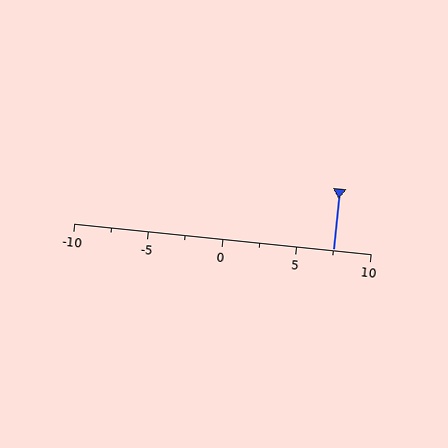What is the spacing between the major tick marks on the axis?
The major ticks are spaced 5 apart.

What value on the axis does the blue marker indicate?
The marker indicates approximately 7.5.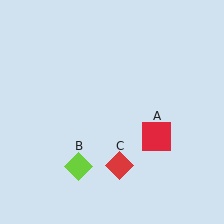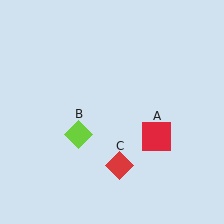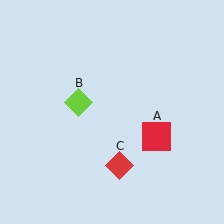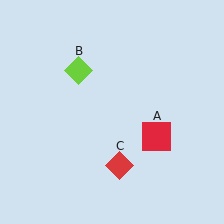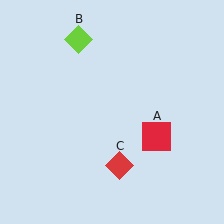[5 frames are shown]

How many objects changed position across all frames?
1 object changed position: lime diamond (object B).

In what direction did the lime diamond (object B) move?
The lime diamond (object B) moved up.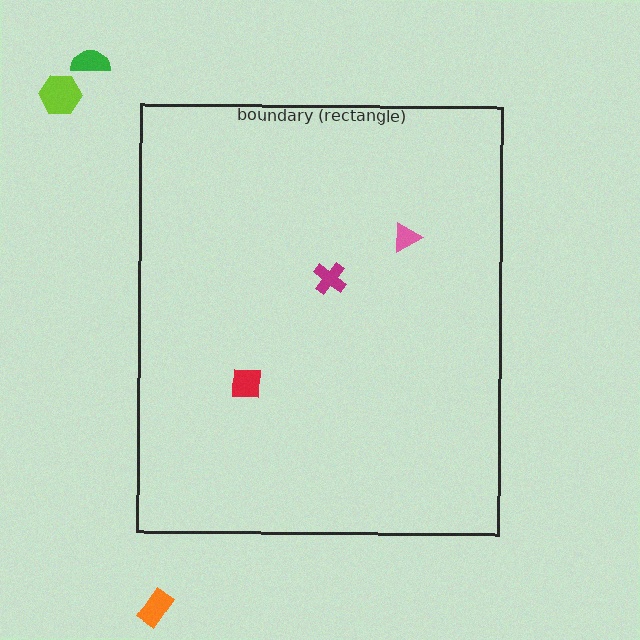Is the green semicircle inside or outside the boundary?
Outside.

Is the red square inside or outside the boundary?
Inside.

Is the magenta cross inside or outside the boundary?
Inside.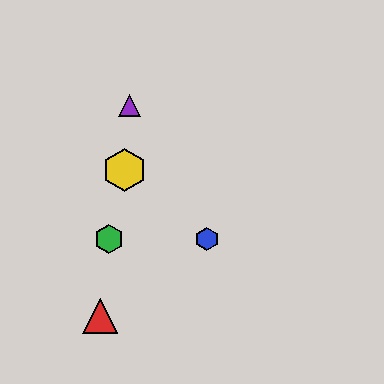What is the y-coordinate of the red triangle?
The red triangle is at y≈316.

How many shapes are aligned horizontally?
2 shapes (the blue hexagon, the green hexagon) are aligned horizontally.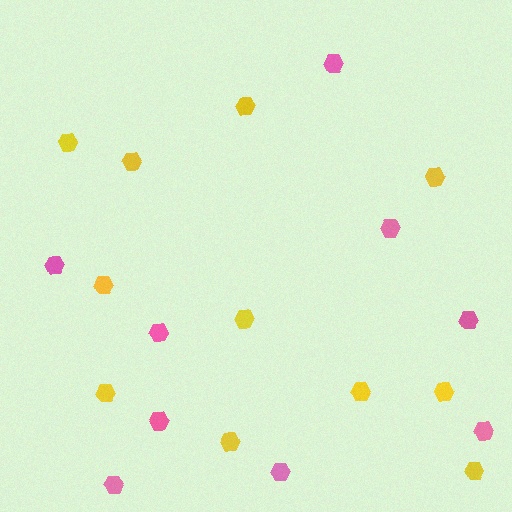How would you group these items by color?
There are 2 groups: one group of pink hexagons (9) and one group of yellow hexagons (11).